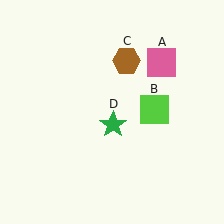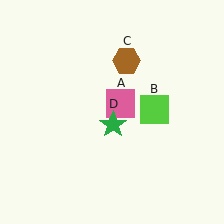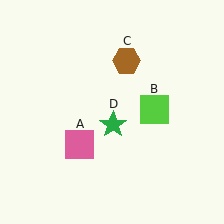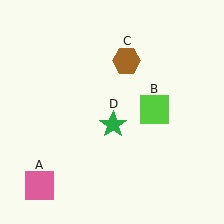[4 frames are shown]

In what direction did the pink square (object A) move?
The pink square (object A) moved down and to the left.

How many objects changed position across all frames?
1 object changed position: pink square (object A).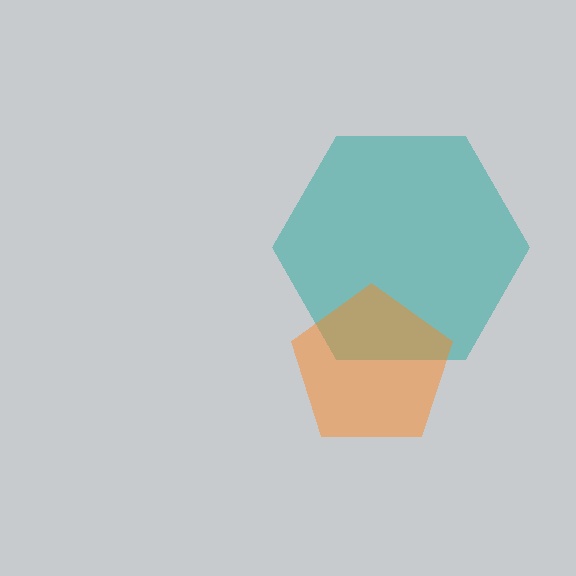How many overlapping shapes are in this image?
There are 2 overlapping shapes in the image.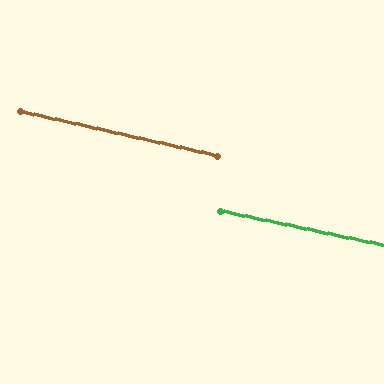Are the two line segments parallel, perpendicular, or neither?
Parallel — their directions differ by only 0.9°.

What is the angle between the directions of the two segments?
Approximately 1 degree.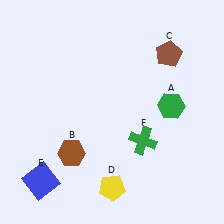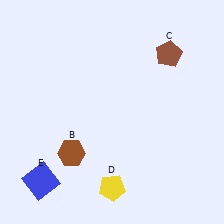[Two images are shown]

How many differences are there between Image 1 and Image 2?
There are 2 differences between the two images.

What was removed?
The green cross (F), the green hexagon (A) were removed in Image 2.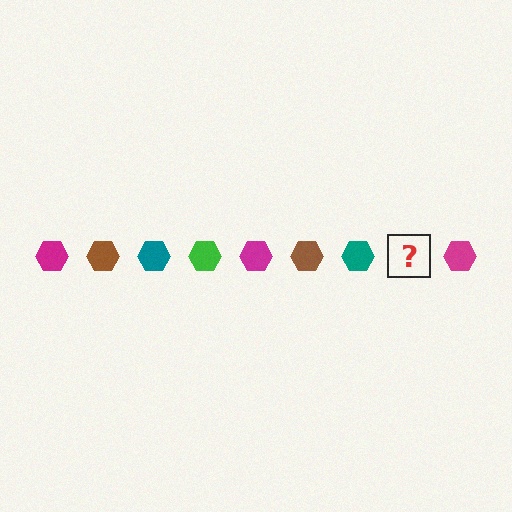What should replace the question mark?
The question mark should be replaced with a green hexagon.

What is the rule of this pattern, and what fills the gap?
The rule is that the pattern cycles through magenta, brown, teal, green hexagons. The gap should be filled with a green hexagon.